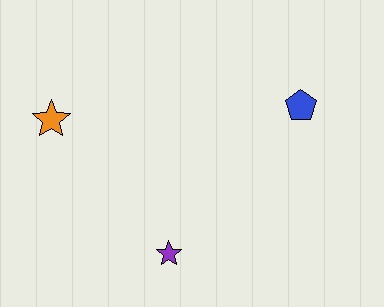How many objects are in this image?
There are 3 objects.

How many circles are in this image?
There are no circles.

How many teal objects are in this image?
There are no teal objects.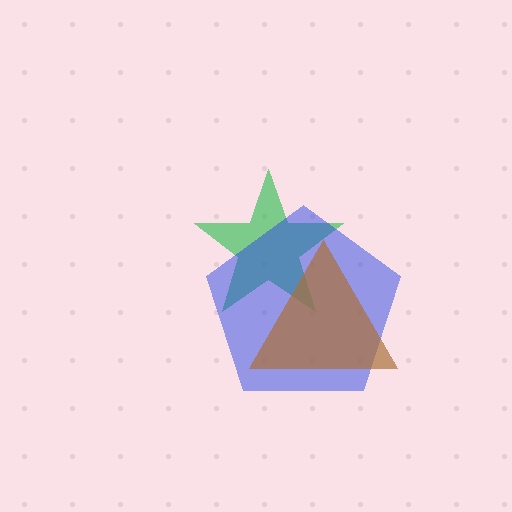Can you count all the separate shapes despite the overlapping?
Yes, there are 3 separate shapes.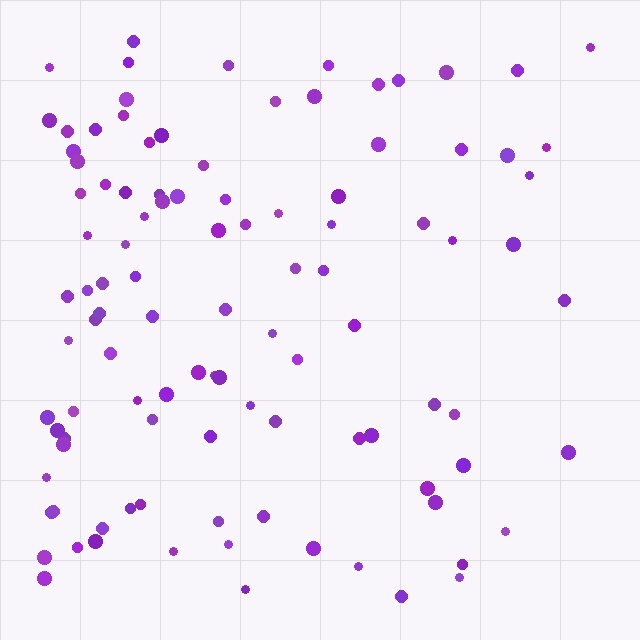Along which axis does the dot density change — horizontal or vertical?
Horizontal.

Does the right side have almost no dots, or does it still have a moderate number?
Still a moderate number, just noticeably fewer than the left.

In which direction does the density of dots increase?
From right to left, with the left side densest.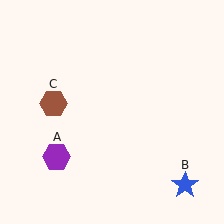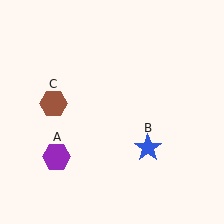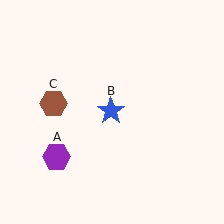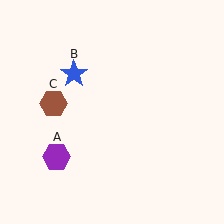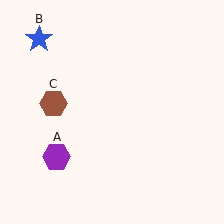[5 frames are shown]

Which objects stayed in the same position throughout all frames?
Purple hexagon (object A) and brown hexagon (object C) remained stationary.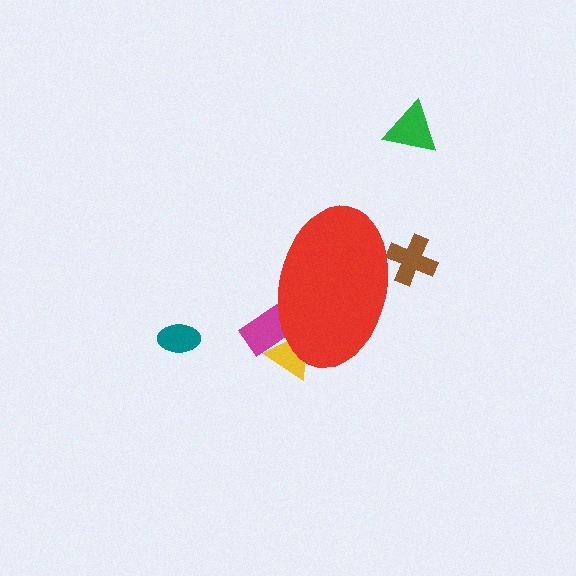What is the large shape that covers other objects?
A red ellipse.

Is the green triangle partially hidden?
No, the green triangle is fully visible.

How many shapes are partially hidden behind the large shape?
3 shapes are partially hidden.